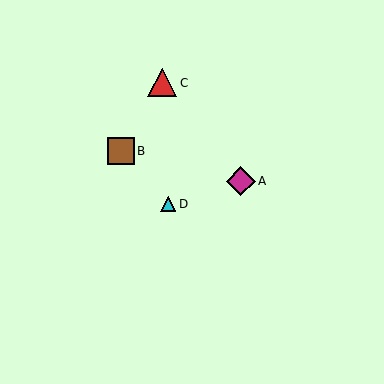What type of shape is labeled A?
Shape A is a magenta diamond.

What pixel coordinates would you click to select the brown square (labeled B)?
Click at (121, 151) to select the brown square B.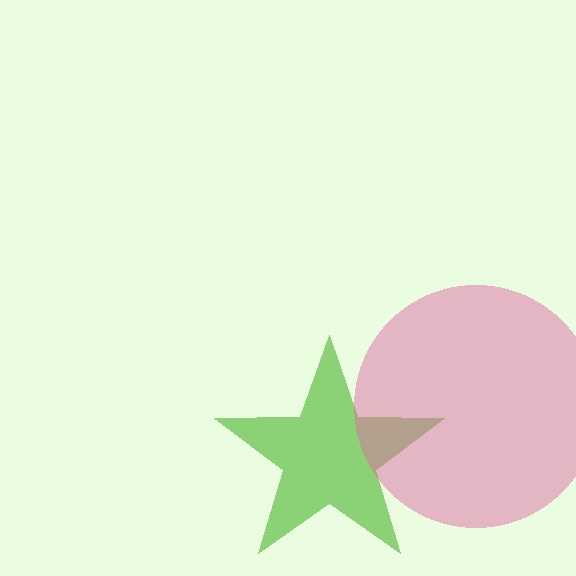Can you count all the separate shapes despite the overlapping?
Yes, there are 2 separate shapes.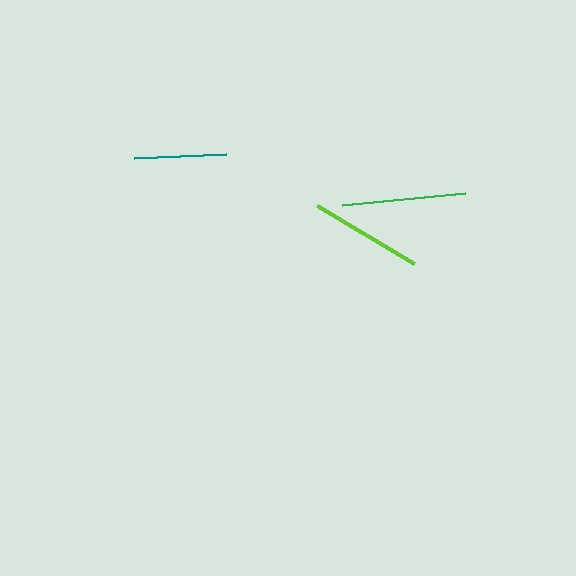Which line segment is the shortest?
The teal line is the shortest at approximately 91 pixels.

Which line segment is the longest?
The green line is the longest at approximately 123 pixels.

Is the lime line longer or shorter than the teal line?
The lime line is longer than the teal line.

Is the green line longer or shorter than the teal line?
The green line is longer than the teal line.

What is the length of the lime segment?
The lime segment is approximately 113 pixels long.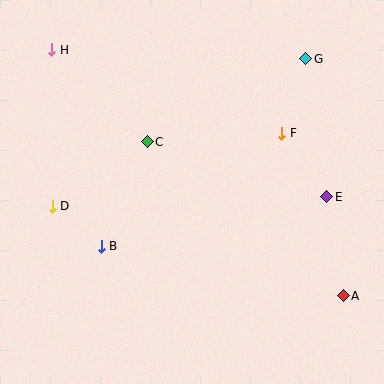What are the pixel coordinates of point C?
Point C is at (147, 142).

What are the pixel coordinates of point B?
Point B is at (101, 246).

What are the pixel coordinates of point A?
Point A is at (343, 296).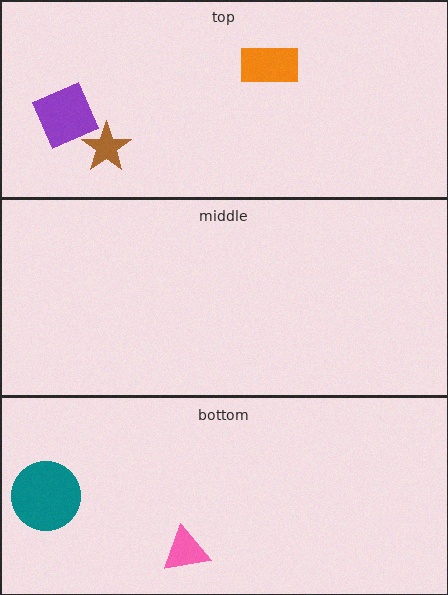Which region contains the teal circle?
The bottom region.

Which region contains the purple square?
The top region.